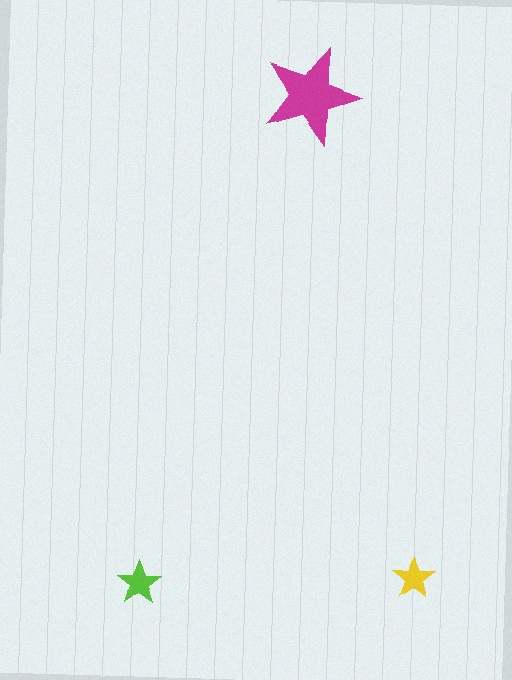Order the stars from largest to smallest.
the magenta one, the lime one, the yellow one.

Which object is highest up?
The magenta star is topmost.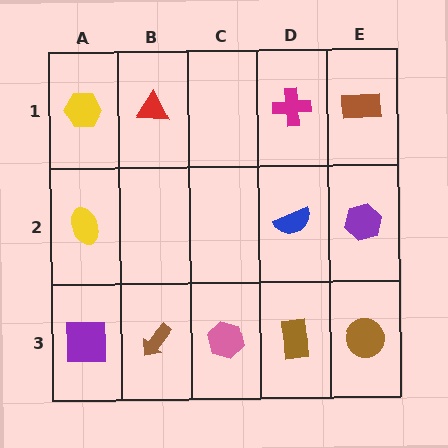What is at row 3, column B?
A brown arrow.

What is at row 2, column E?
A purple hexagon.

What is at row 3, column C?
A pink hexagon.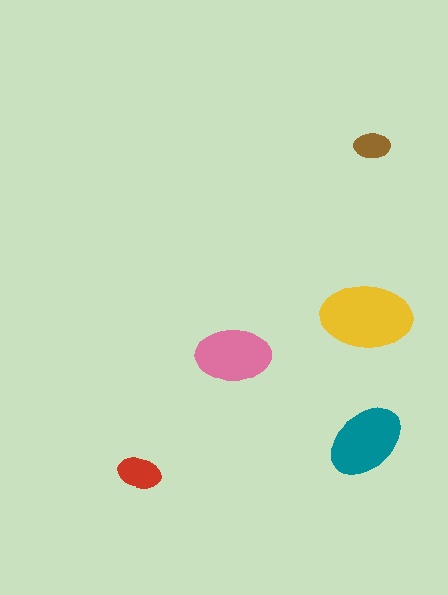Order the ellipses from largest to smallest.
the yellow one, the teal one, the pink one, the red one, the brown one.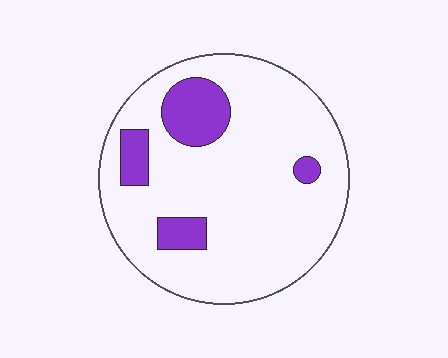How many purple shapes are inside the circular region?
4.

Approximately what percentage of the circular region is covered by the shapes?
Approximately 15%.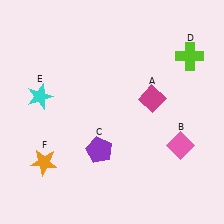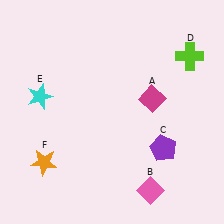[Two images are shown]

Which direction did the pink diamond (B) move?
The pink diamond (B) moved down.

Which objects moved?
The objects that moved are: the pink diamond (B), the purple pentagon (C).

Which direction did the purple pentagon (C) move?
The purple pentagon (C) moved right.